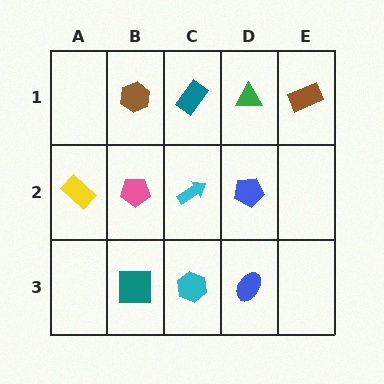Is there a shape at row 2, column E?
No, that cell is empty.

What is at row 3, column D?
A blue ellipse.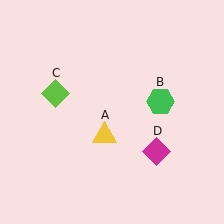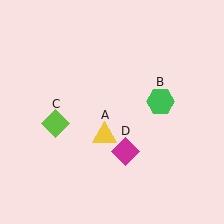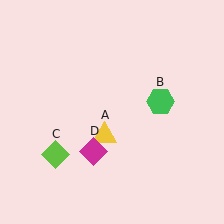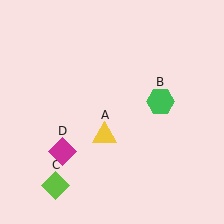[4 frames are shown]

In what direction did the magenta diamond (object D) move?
The magenta diamond (object D) moved left.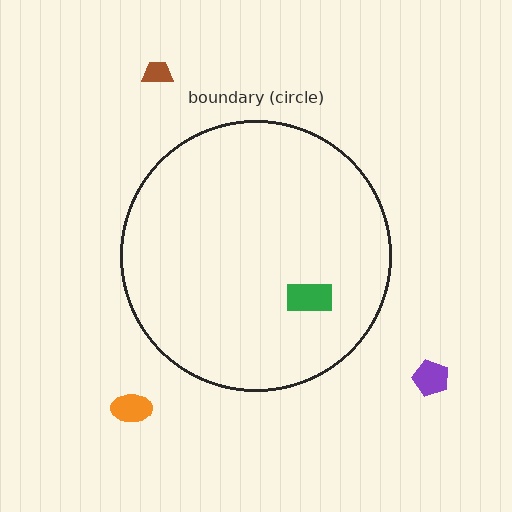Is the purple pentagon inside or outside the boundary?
Outside.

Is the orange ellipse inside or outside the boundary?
Outside.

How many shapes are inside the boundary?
1 inside, 3 outside.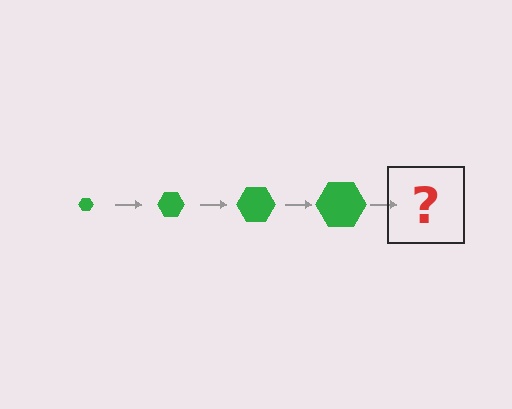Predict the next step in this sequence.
The next step is a green hexagon, larger than the previous one.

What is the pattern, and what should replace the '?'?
The pattern is that the hexagon gets progressively larger each step. The '?' should be a green hexagon, larger than the previous one.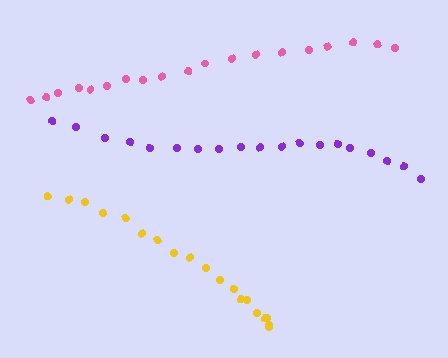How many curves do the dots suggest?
There are 3 distinct paths.